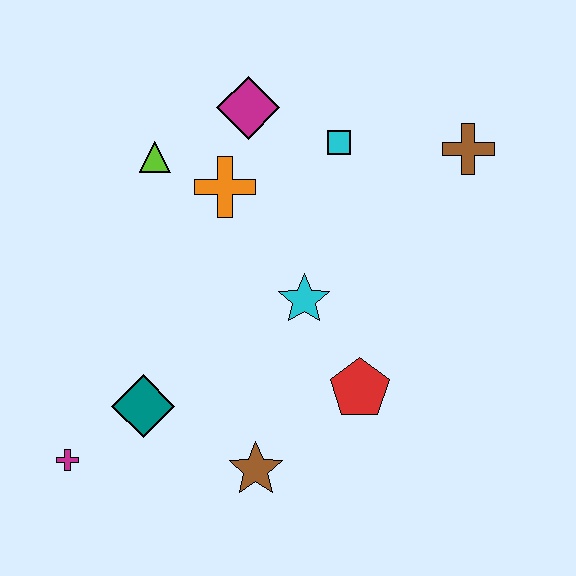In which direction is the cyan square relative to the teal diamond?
The cyan square is above the teal diamond.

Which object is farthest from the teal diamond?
The brown cross is farthest from the teal diamond.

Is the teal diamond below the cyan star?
Yes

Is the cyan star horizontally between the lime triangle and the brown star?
No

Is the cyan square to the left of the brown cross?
Yes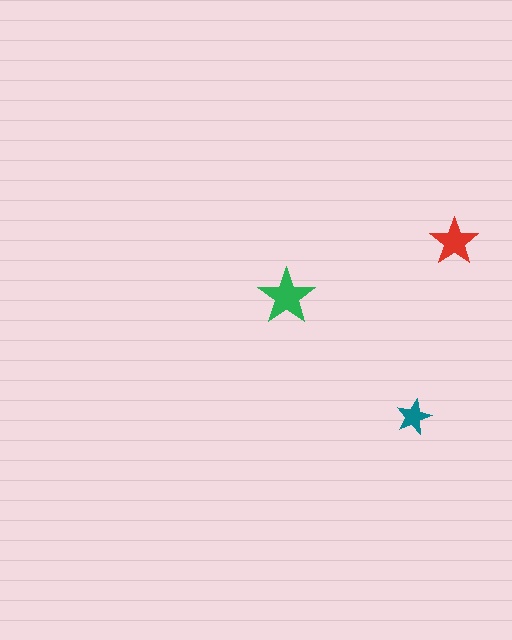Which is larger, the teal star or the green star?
The green one.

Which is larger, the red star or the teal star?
The red one.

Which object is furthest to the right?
The red star is rightmost.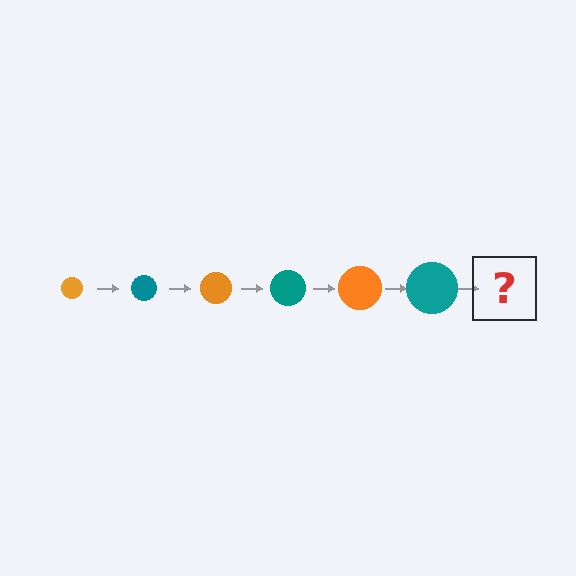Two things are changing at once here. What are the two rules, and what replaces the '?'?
The two rules are that the circle grows larger each step and the color cycles through orange and teal. The '?' should be an orange circle, larger than the previous one.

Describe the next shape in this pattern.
It should be an orange circle, larger than the previous one.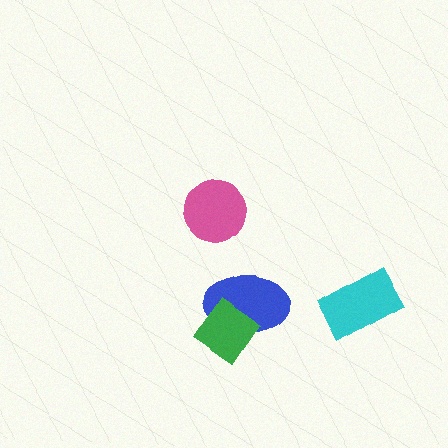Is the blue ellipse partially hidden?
Yes, it is partially covered by another shape.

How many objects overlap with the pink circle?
0 objects overlap with the pink circle.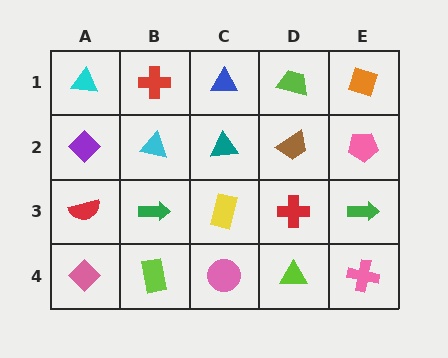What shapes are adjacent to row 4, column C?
A yellow rectangle (row 3, column C), a lime rectangle (row 4, column B), a lime triangle (row 4, column D).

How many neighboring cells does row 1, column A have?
2.